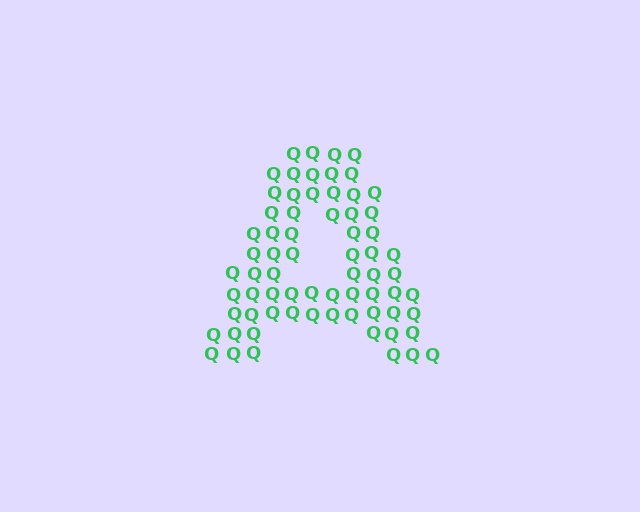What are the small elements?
The small elements are letter Q's.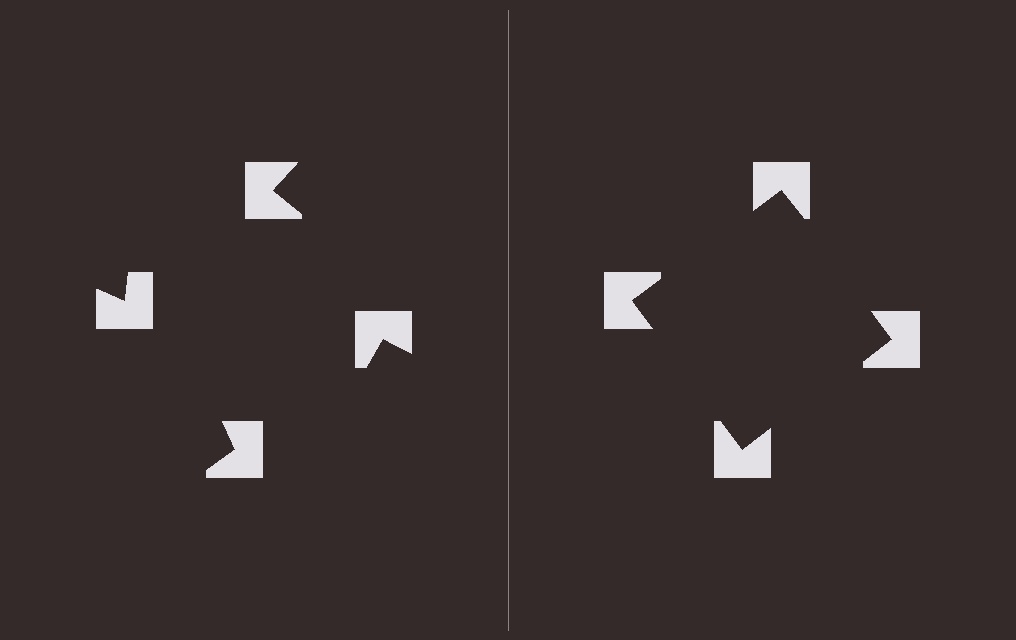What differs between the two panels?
The notched squares are positioned identically on both sides; only the wedge orientations differ. On the right they align to a square; on the left they are misaligned.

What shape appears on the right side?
An illusory square.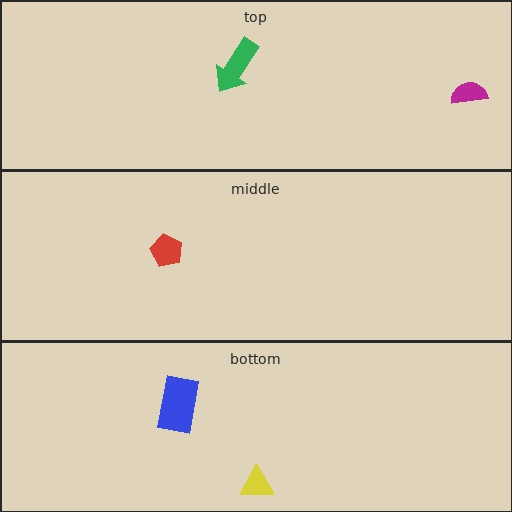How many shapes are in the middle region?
1.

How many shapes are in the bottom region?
2.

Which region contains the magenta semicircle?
The top region.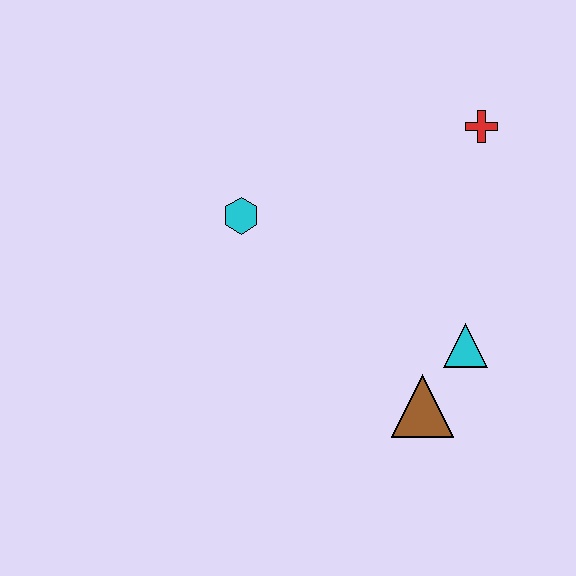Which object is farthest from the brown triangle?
The red cross is farthest from the brown triangle.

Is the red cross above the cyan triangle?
Yes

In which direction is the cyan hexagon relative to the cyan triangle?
The cyan hexagon is to the left of the cyan triangle.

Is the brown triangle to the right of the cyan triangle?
No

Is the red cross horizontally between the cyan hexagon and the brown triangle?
No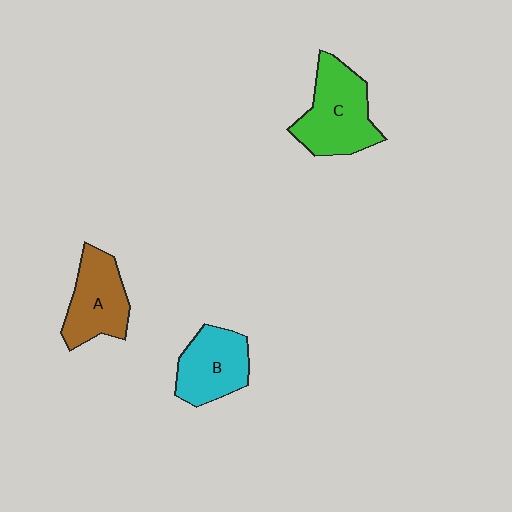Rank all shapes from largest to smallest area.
From largest to smallest: C (green), A (brown), B (cyan).